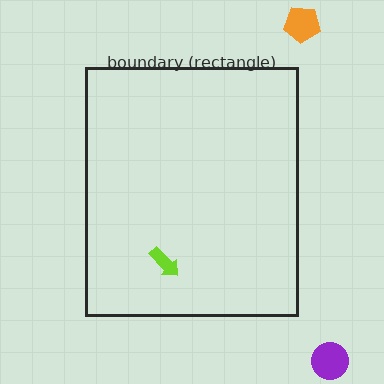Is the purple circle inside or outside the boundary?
Outside.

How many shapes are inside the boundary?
1 inside, 2 outside.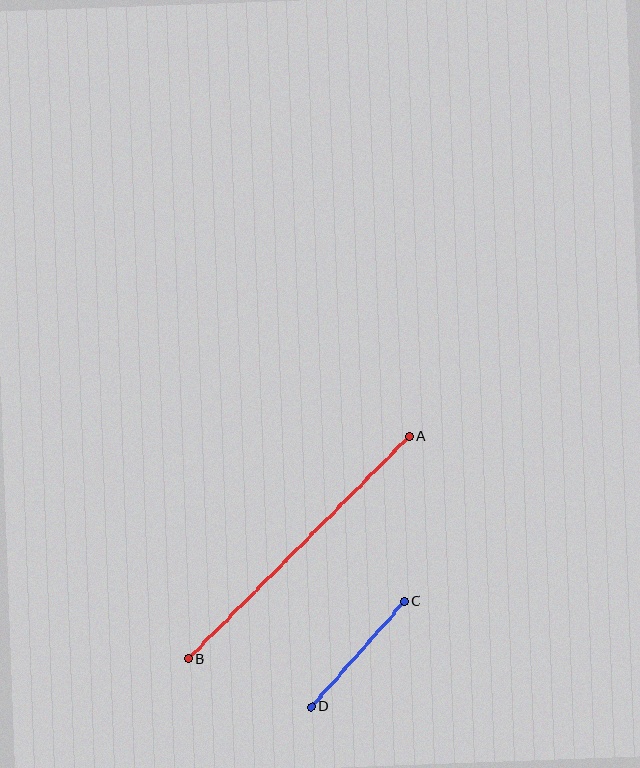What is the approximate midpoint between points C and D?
The midpoint is at approximately (358, 654) pixels.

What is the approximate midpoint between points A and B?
The midpoint is at approximately (299, 547) pixels.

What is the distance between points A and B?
The distance is approximately 313 pixels.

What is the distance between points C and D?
The distance is approximately 141 pixels.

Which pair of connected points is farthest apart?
Points A and B are farthest apart.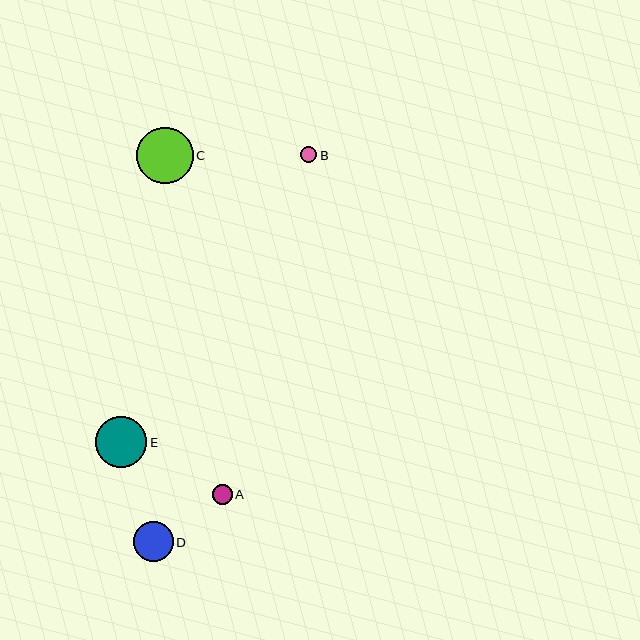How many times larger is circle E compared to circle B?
Circle E is approximately 3.2 times the size of circle B.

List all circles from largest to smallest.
From largest to smallest: C, E, D, A, B.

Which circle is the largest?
Circle C is the largest with a size of approximately 56 pixels.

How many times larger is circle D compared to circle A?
Circle D is approximately 2.0 times the size of circle A.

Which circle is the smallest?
Circle B is the smallest with a size of approximately 16 pixels.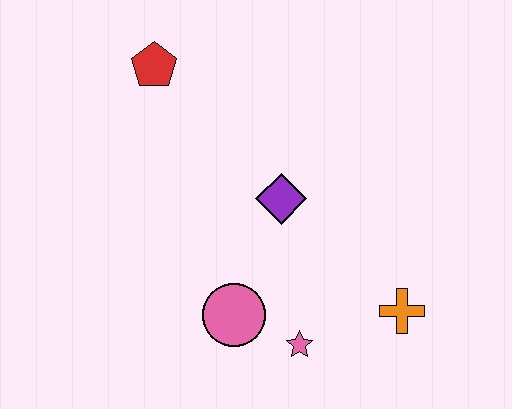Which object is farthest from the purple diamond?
The red pentagon is farthest from the purple diamond.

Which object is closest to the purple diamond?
The pink circle is closest to the purple diamond.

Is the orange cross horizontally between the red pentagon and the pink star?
No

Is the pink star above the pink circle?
No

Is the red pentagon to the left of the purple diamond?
Yes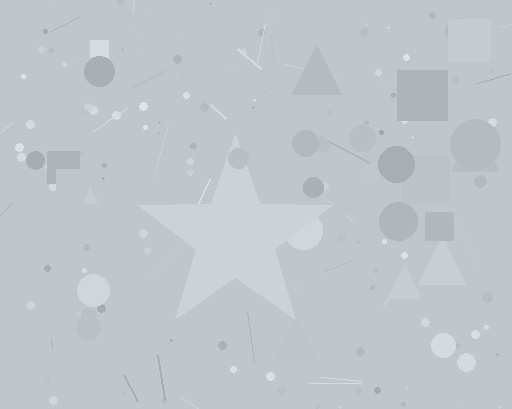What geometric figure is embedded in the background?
A star is embedded in the background.